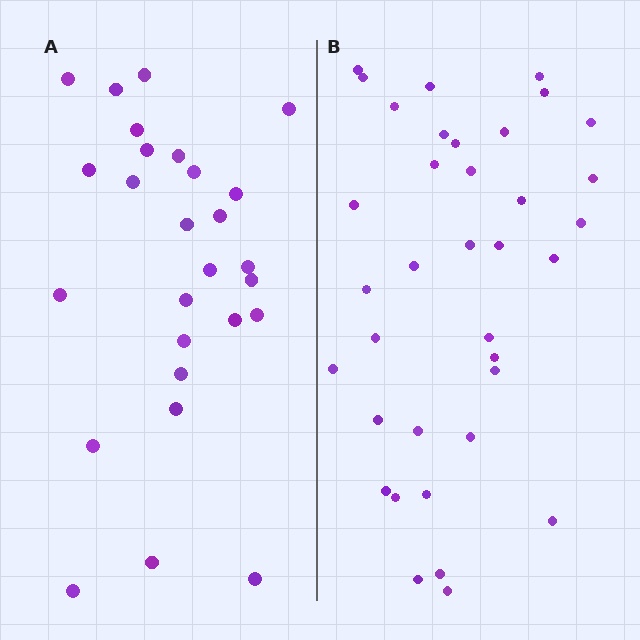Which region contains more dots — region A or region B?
Region B (the right region) has more dots.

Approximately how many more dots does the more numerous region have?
Region B has roughly 8 or so more dots than region A.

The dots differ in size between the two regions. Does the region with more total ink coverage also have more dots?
No. Region A has more total ink coverage because its dots are larger, but region B actually contains more individual dots. Total area can be misleading — the number of items is what matters here.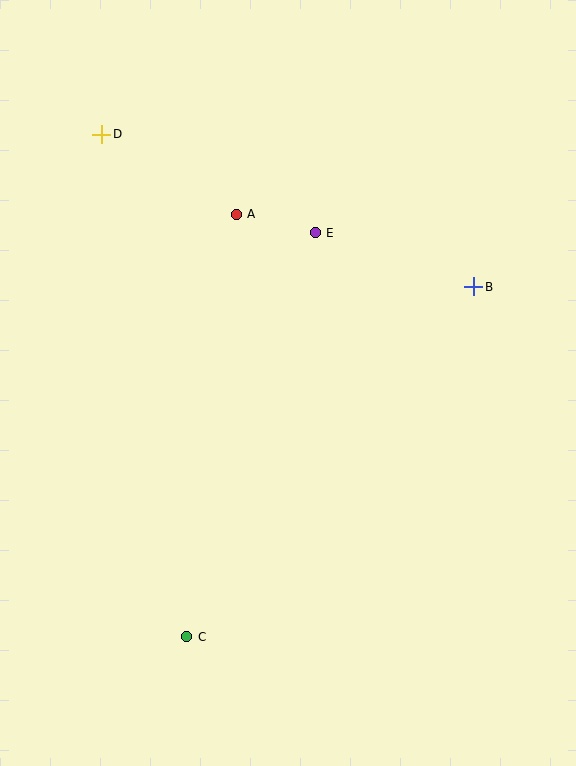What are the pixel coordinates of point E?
Point E is at (315, 233).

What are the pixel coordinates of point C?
Point C is at (187, 637).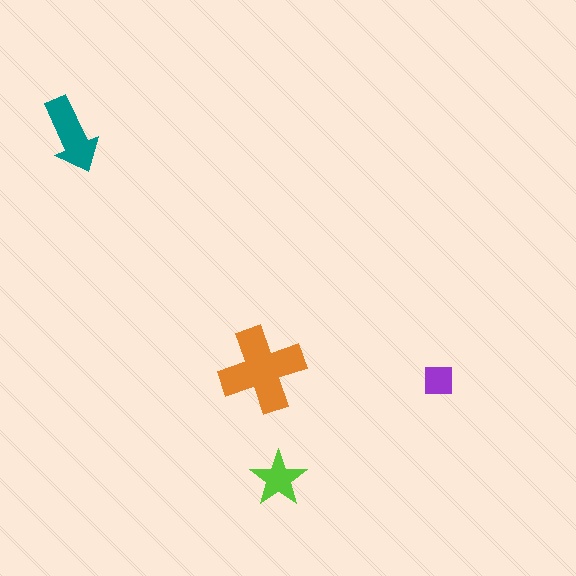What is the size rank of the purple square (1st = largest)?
4th.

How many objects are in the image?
There are 4 objects in the image.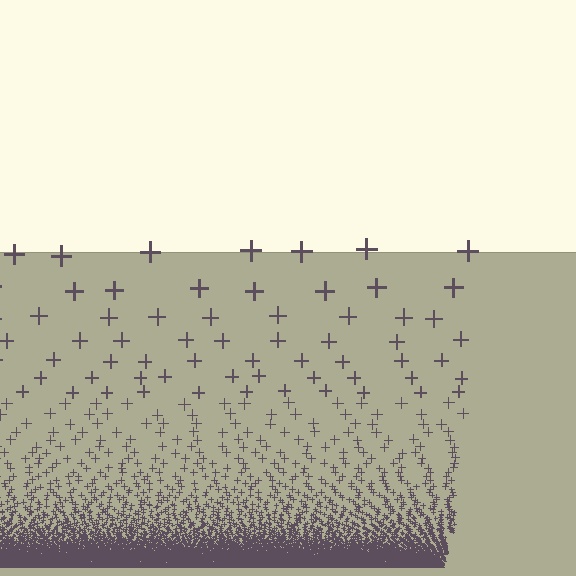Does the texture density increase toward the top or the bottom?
Density increases toward the bottom.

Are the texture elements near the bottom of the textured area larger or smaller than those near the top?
Smaller. The gradient is inverted — elements near the bottom are smaller and denser.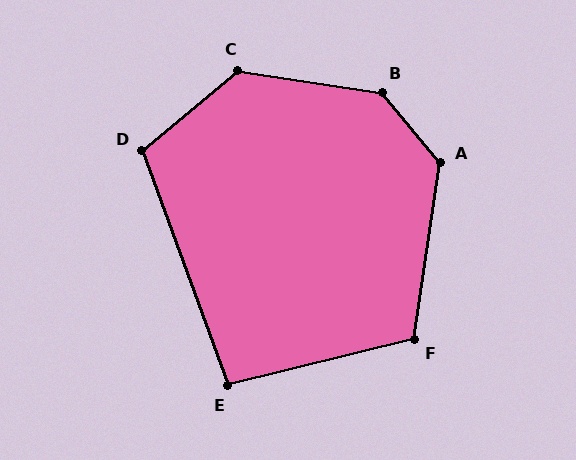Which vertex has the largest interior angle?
B, at approximately 138 degrees.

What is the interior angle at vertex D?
Approximately 109 degrees (obtuse).